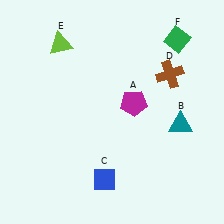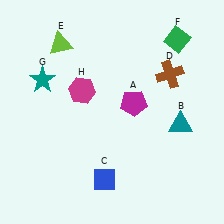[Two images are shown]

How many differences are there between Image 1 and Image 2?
There are 2 differences between the two images.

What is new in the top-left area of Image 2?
A magenta hexagon (H) was added in the top-left area of Image 2.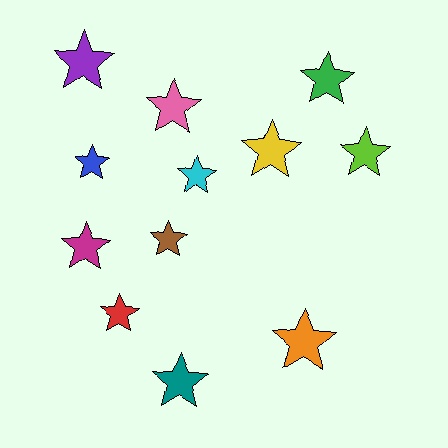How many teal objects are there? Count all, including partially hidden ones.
There is 1 teal object.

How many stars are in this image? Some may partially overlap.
There are 12 stars.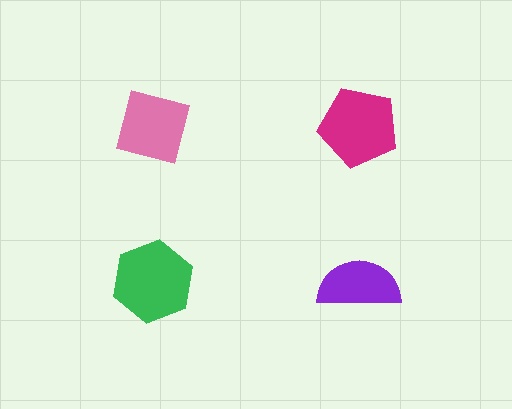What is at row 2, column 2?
A purple semicircle.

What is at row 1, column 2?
A magenta pentagon.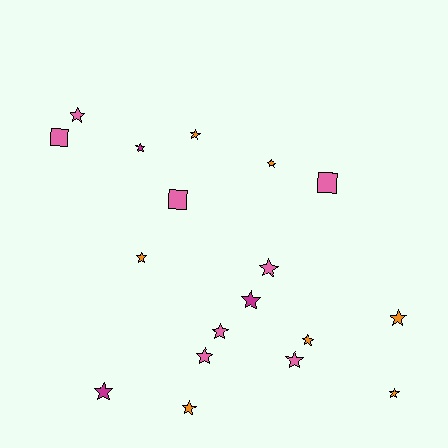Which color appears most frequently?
Pink, with 8 objects.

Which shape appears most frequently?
Star, with 15 objects.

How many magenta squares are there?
There are no magenta squares.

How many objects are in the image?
There are 18 objects.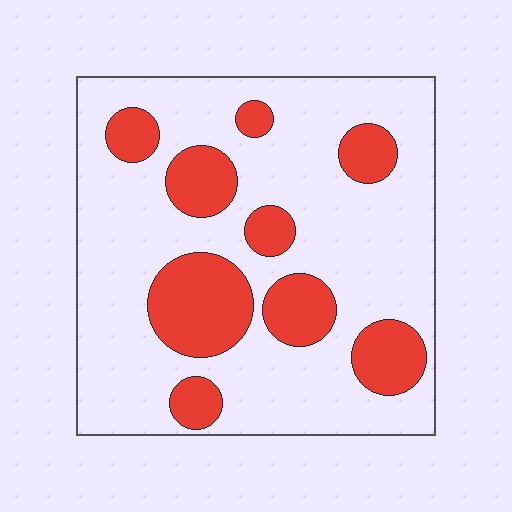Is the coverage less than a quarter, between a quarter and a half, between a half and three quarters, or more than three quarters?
Between a quarter and a half.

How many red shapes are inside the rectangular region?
9.